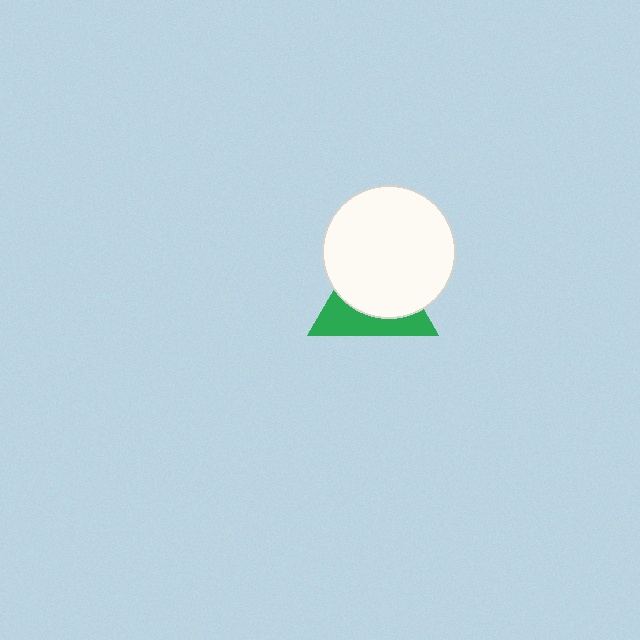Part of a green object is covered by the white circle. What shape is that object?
It is a triangle.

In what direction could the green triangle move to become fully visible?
The green triangle could move down. That would shift it out from behind the white circle entirely.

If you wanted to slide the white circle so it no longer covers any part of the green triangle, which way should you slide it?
Slide it up — that is the most direct way to separate the two shapes.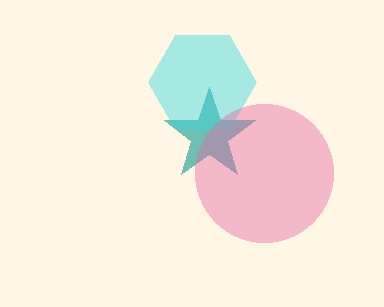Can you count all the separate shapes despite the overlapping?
Yes, there are 3 separate shapes.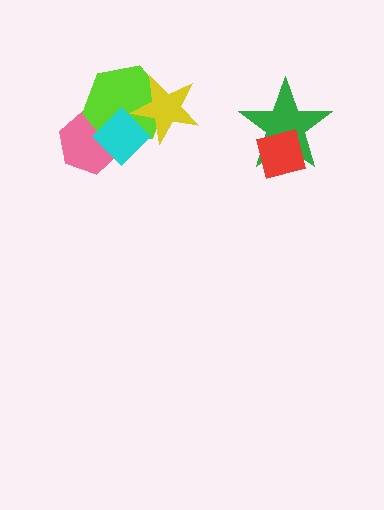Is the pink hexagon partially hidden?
Yes, it is partially covered by another shape.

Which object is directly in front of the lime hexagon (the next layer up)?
The cyan diamond is directly in front of the lime hexagon.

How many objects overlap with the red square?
1 object overlaps with the red square.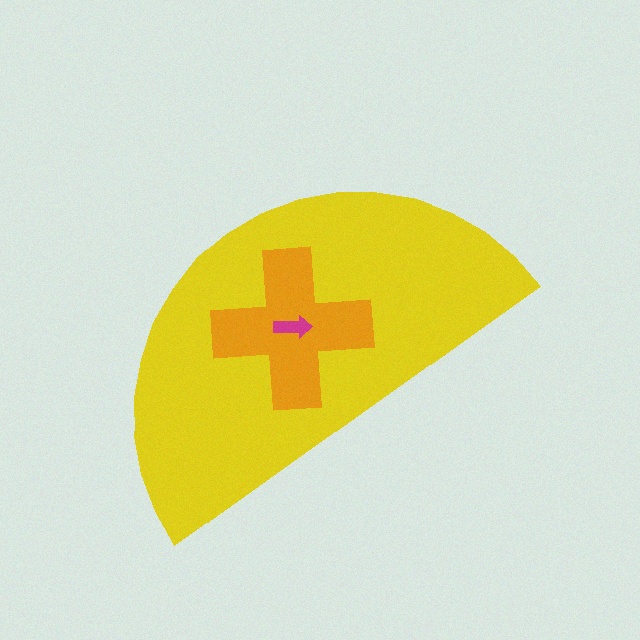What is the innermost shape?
The magenta arrow.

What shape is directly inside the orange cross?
The magenta arrow.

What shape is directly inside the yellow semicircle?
The orange cross.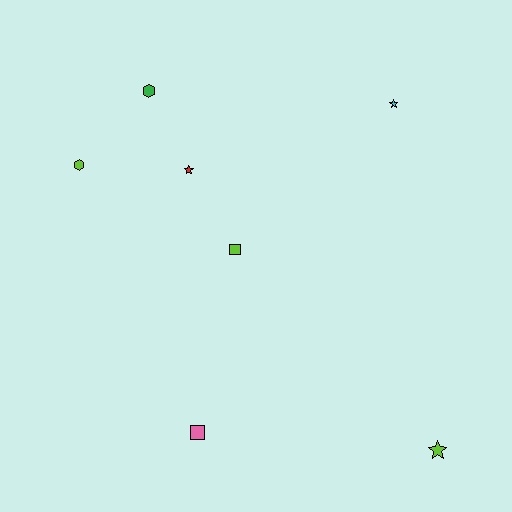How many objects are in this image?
There are 7 objects.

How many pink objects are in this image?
There is 1 pink object.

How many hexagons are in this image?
There are 2 hexagons.